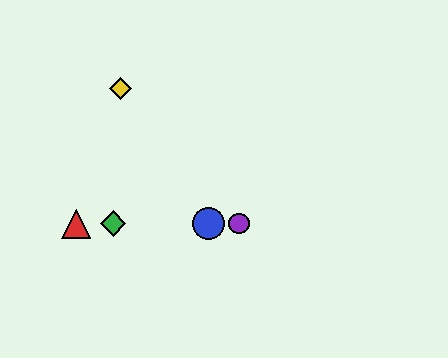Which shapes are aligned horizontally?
The red triangle, the blue circle, the green diamond, the purple circle are aligned horizontally.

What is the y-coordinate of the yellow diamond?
The yellow diamond is at y≈88.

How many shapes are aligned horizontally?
4 shapes (the red triangle, the blue circle, the green diamond, the purple circle) are aligned horizontally.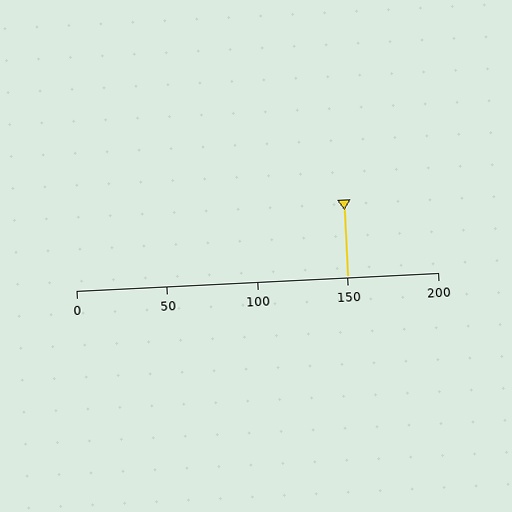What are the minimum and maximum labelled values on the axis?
The axis runs from 0 to 200.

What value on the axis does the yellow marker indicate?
The marker indicates approximately 150.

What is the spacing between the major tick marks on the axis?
The major ticks are spaced 50 apart.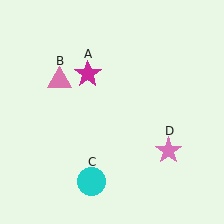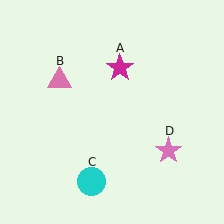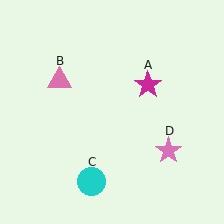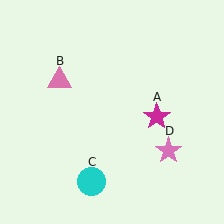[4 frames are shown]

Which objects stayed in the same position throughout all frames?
Pink triangle (object B) and cyan circle (object C) and pink star (object D) remained stationary.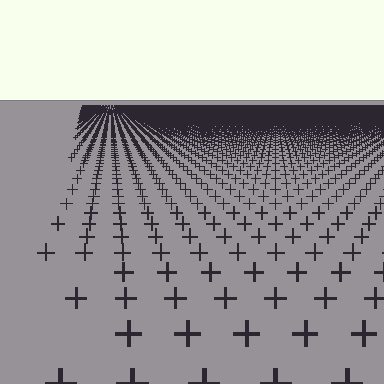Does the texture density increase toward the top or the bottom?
Density increases toward the top.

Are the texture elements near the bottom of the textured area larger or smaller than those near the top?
Larger. Near the bottom, elements are closer to the viewer and appear at a bigger on-screen size.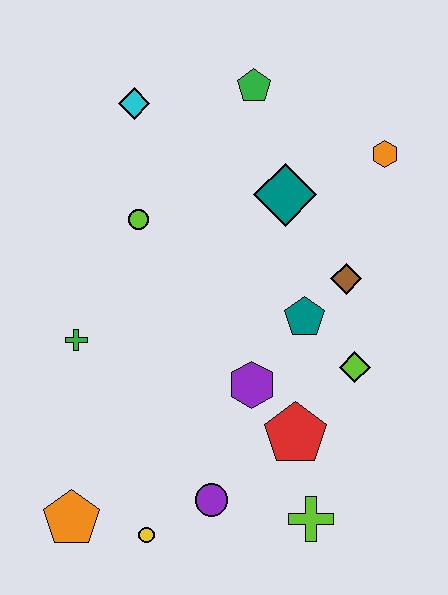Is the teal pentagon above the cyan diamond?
No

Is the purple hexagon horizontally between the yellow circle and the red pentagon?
Yes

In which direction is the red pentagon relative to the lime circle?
The red pentagon is below the lime circle.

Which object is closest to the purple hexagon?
The red pentagon is closest to the purple hexagon.